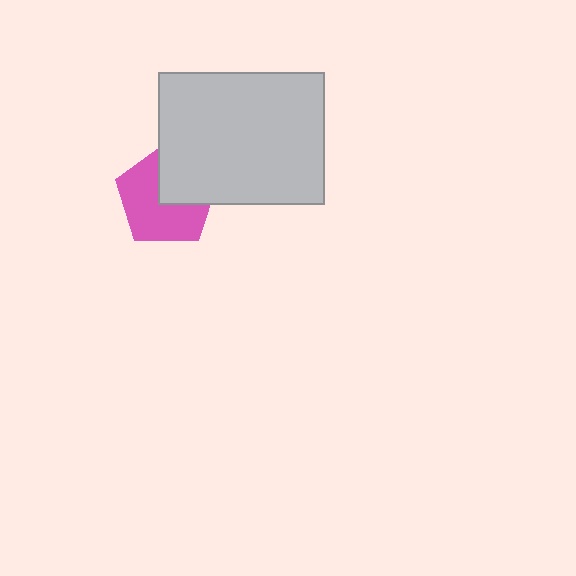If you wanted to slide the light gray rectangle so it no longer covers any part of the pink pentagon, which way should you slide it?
Slide it toward the upper-right — that is the most direct way to separate the two shapes.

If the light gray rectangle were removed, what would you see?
You would see the complete pink pentagon.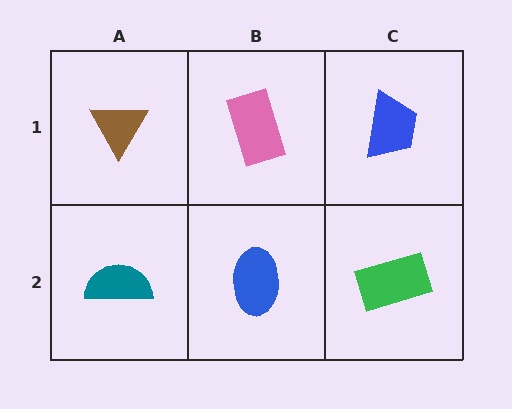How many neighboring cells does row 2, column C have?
2.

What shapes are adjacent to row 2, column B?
A pink rectangle (row 1, column B), a teal semicircle (row 2, column A), a green rectangle (row 2, column C).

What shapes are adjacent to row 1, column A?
A teal semicircle (row 2, column A), a pink rectangle (row 1, column B).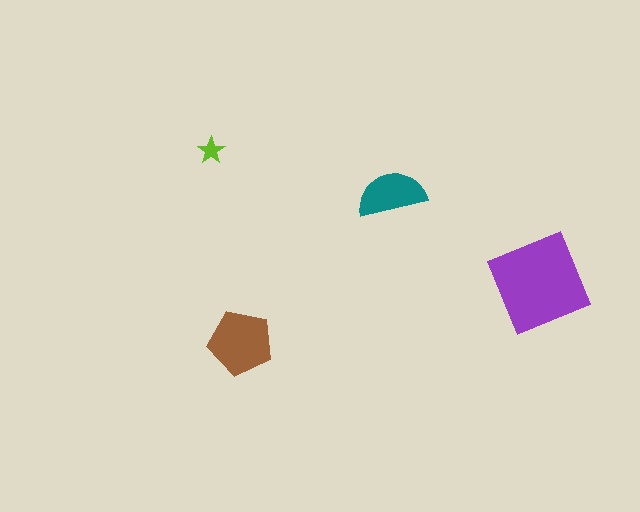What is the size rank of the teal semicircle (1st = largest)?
3rd.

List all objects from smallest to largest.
The lime star, the teal semicircle, the brown pentagon, the purple diamond.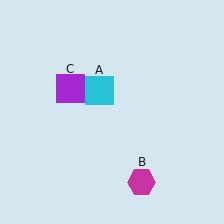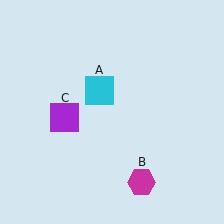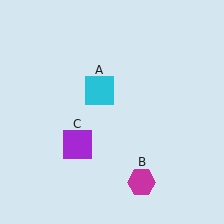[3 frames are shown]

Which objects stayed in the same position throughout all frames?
Cyan square (object A) and magenta hexagon (object B) remained stationary.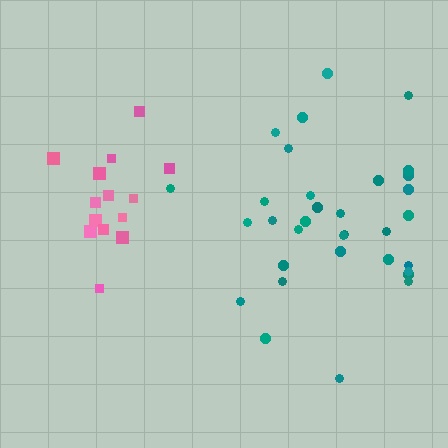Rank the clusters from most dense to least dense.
pink, teal.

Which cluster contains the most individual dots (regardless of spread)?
Teal (34).